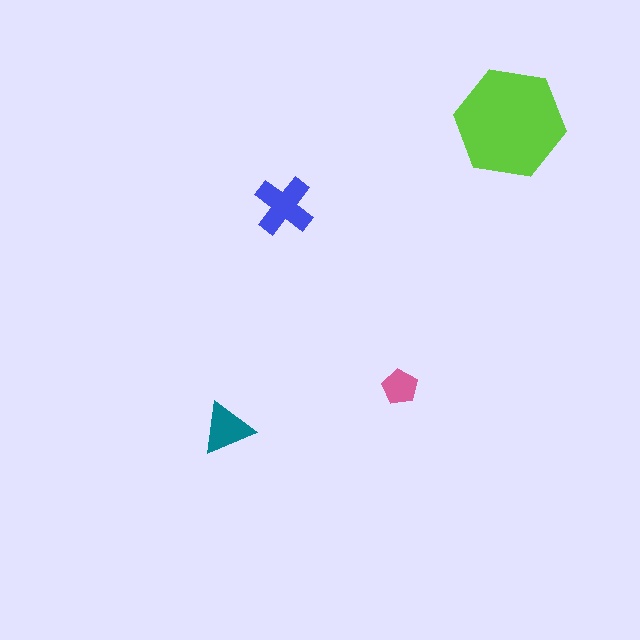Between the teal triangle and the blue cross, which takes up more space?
The blue cross.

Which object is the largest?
The lime hexagon.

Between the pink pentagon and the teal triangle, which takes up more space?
The teal triangle.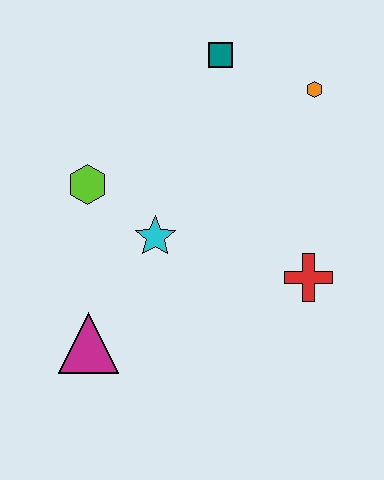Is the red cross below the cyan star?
Yes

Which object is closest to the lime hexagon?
The cyan star is closest to the lime hexagon.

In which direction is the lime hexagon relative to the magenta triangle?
The lime hexagon is above the magenta triangle.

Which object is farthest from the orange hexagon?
The magenta triangle is farthest from the orange hexagon.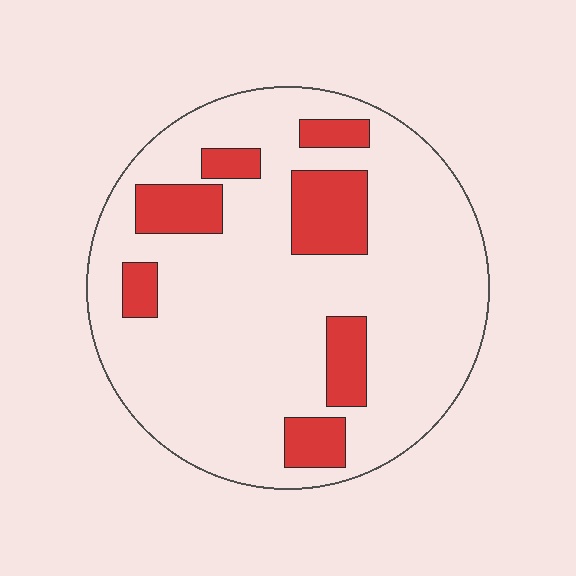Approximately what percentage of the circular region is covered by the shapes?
Approximately 20%.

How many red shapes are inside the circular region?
7.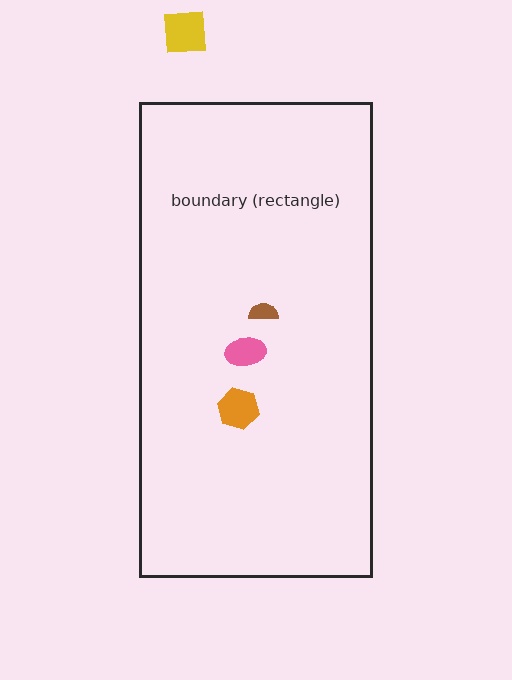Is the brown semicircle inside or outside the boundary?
Inside.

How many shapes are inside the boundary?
3 inside, 1 outside.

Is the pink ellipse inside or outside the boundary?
Inside.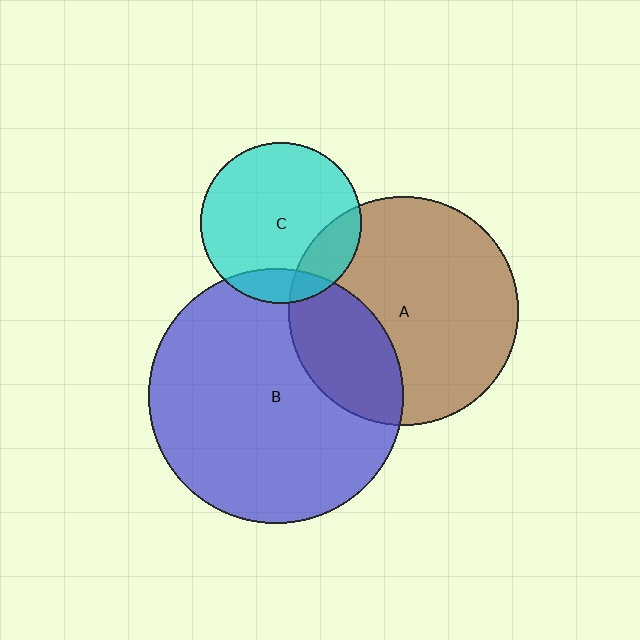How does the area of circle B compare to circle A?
Approximately 1.2 times.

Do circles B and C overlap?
Yes.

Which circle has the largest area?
Circle B (blue).